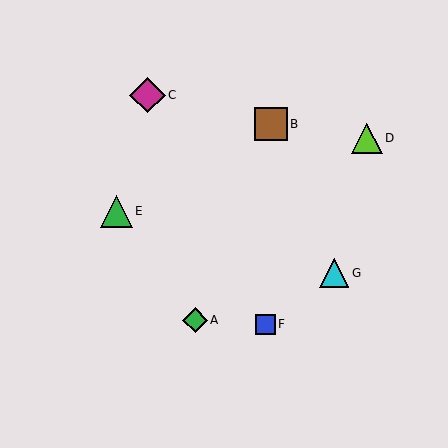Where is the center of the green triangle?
The center of the green triangle is at (117, 211).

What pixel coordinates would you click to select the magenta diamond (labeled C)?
Click at (148, 95) to select the magenta diamond C.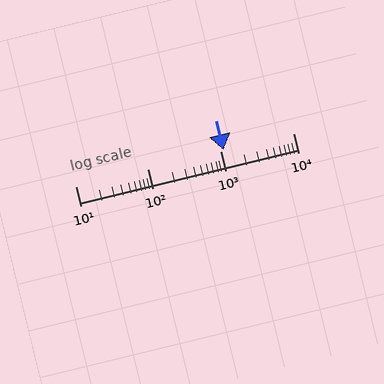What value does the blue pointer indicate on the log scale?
The pointer indicates approximately 1100.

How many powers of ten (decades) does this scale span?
The scale spans 3 decades, from 10 to 10000.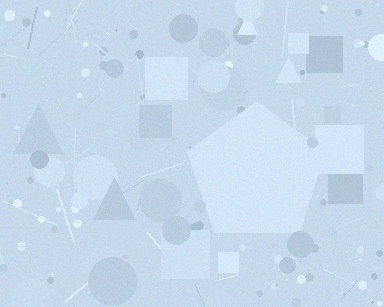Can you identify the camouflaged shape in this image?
The camouflaged shape is a pentagon.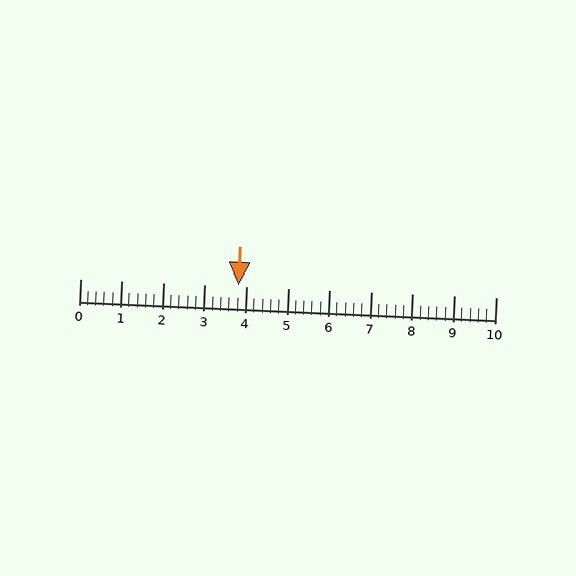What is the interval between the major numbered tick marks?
The major tick marks are spaced 1 units apart.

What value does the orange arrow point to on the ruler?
The orange arrow points to approximately 3.8.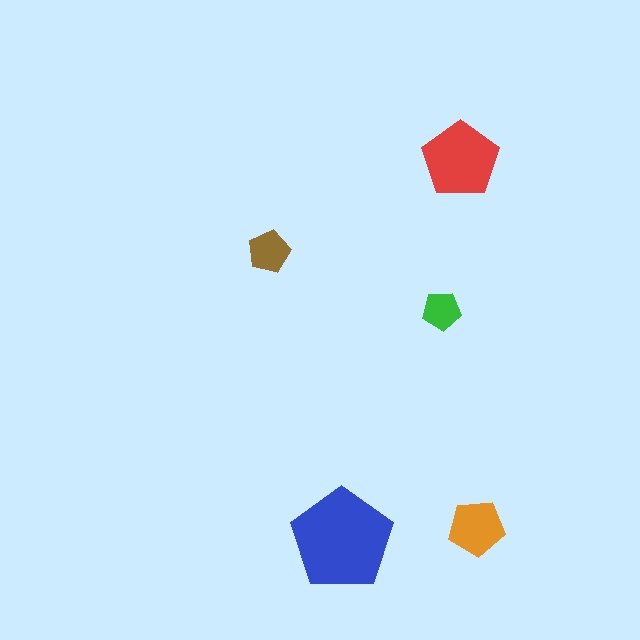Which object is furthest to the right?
The orange pentagon is rightmost.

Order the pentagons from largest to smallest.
the blue one, the red one, the orange one, the brown one, the green one.